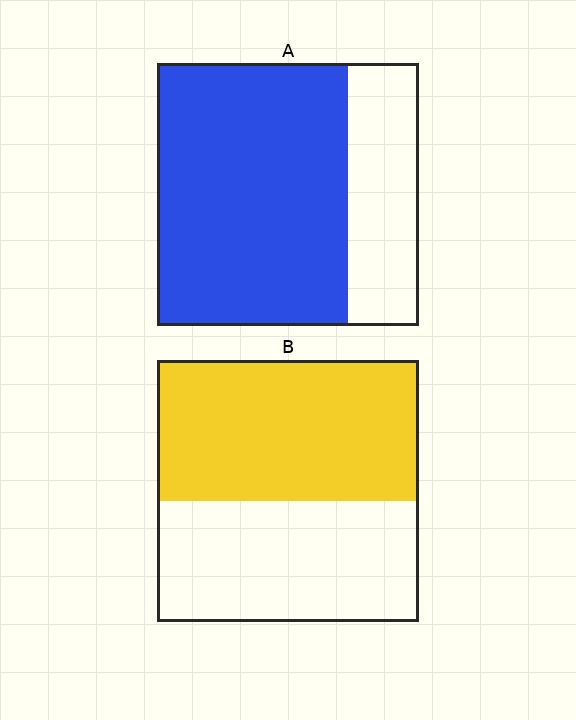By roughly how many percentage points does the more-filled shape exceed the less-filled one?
By roughly 20 percentage points (A over B).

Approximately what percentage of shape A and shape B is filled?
A is approximately 75% and B is approximately 55%.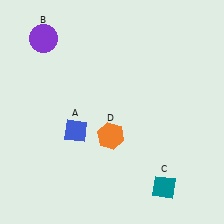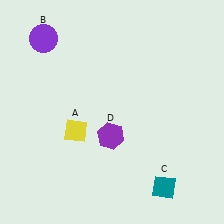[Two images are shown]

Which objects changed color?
A changed from blue to yellow. D changed from orange to purple.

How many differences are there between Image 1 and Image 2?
There are 2 differences between the two images.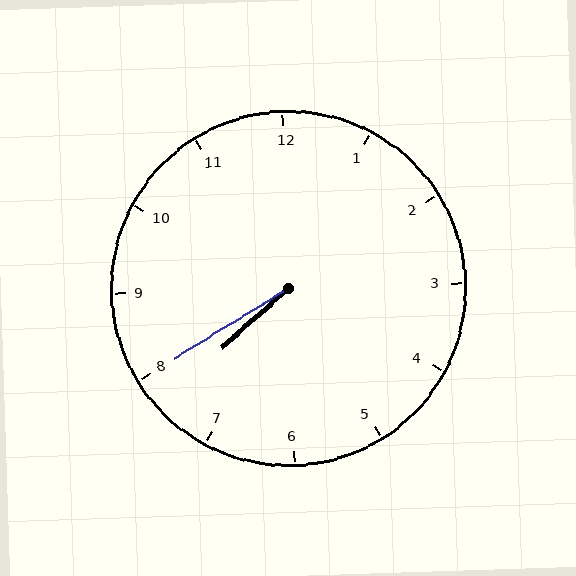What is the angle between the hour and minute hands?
Approximately 10 degrees.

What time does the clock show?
7:40.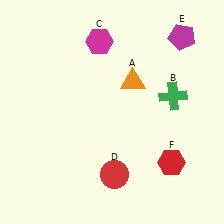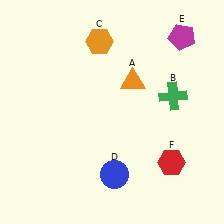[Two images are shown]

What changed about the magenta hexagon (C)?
In Image 1, C is magenta. In Image 2, it changed to orange.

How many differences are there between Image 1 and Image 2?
There are 2 differences between the two images.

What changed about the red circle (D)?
In Image 1, D is red. In Image 2, it changed to blue.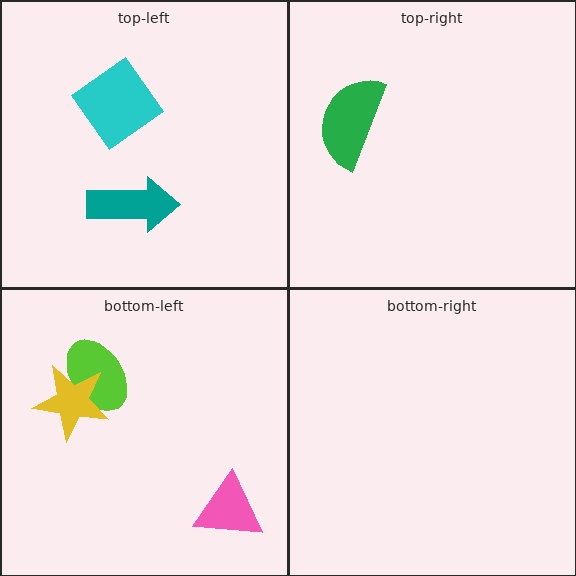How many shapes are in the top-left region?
2.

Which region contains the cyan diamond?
The top-left region.